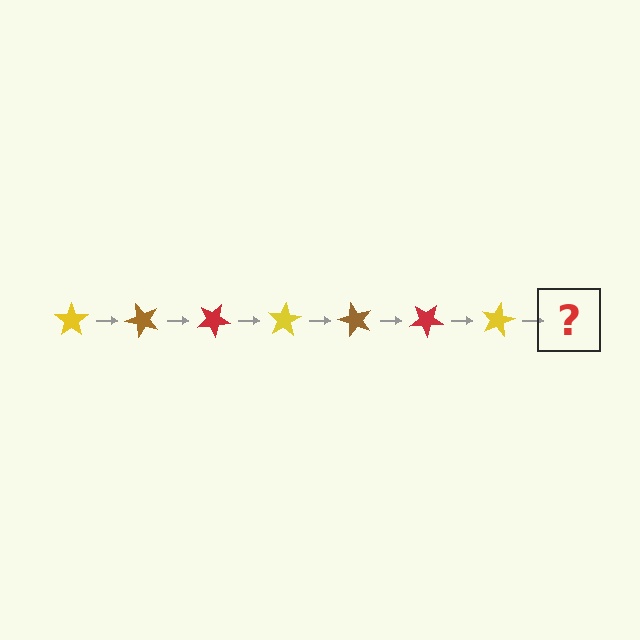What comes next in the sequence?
The next element should be a brown star, rotated 350 degrees from the start.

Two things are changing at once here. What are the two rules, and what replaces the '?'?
The two rules are that it rotates 50 degrees each step and the color cycles through yellow, brown, and red. The '?' should be a brown star, rotated 350 degrees from the start.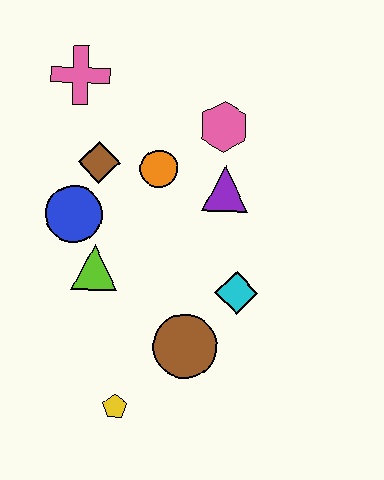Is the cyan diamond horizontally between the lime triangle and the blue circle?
No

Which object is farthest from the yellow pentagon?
The pink cross is farthest from the yellow pentagon.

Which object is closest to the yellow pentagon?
The brown circle is closest to the yellow pentagon.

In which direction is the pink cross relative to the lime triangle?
The pink cross is above the lime triangle.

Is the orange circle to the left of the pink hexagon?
Yes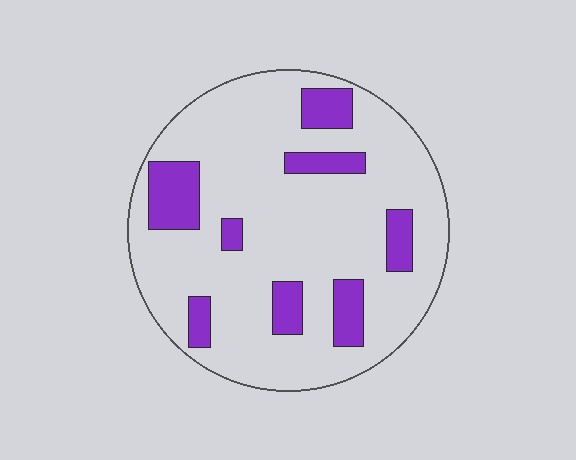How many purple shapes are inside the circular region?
8.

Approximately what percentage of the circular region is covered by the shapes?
Approximately 20%.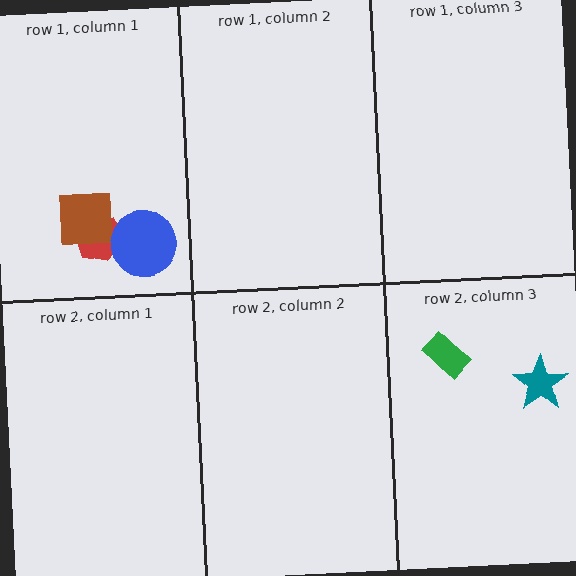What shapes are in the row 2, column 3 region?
The teal star, the green rectangle.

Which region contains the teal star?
The row 2, column 3 region.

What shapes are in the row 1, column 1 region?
The red hexagon, the brown square, the blue circle.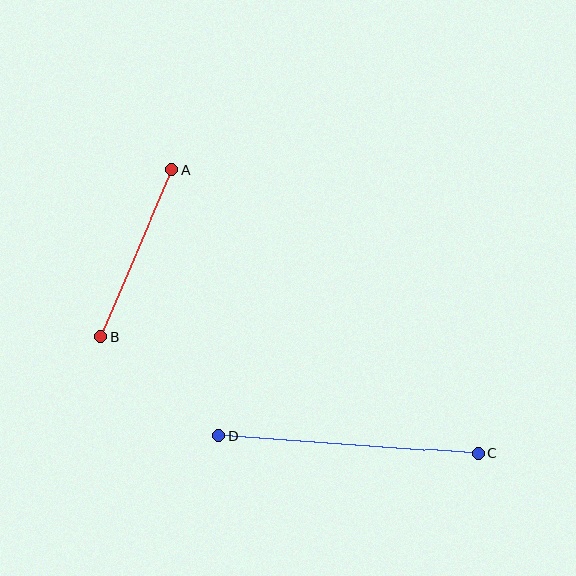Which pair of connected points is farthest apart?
Points C and D are farthest apart.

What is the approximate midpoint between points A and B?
The midpoint is at approximately (136, 253) pixels.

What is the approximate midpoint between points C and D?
The midpoint is at approximately (348, 445) pixels.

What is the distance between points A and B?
The distance is approximately 180 pixels.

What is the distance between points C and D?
The distance is approximately 260 pixels.